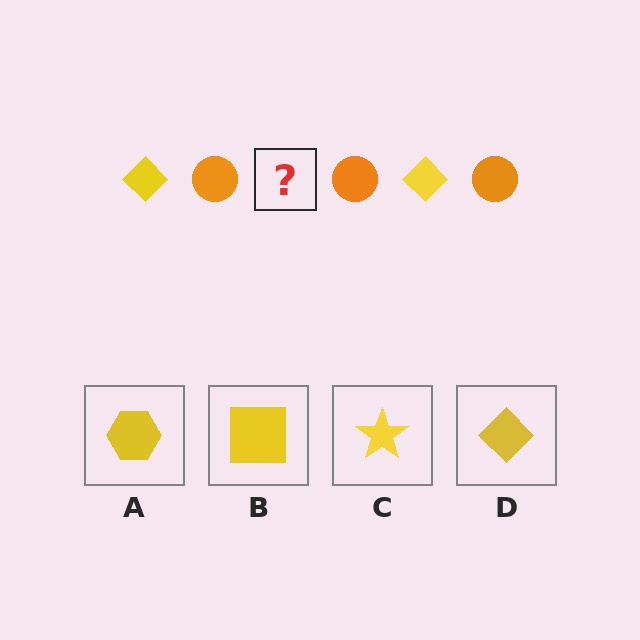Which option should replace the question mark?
Option D.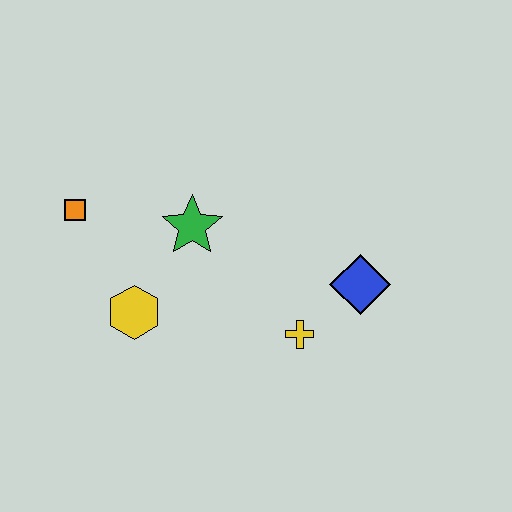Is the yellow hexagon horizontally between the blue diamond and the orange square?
Yes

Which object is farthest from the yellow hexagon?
The blue diamond is farthest from the yellow hexagon.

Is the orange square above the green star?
Yes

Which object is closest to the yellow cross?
The blue diamond is closest to the yellow cross.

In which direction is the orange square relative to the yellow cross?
The orange square is to the left of the yellow cross.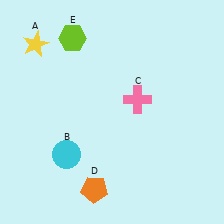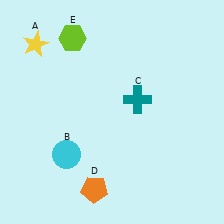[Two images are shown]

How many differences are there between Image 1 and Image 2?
There is 1 difference between the two images.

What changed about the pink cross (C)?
In Image 1, C is pink. In Image 2, it changed to teal.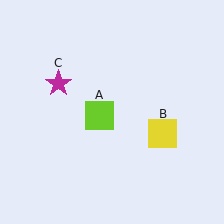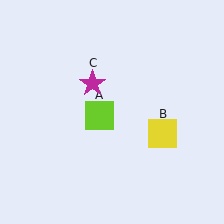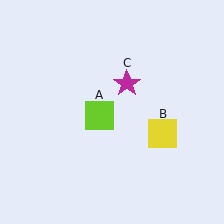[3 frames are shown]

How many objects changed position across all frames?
1 object changed position: magenta star (object C).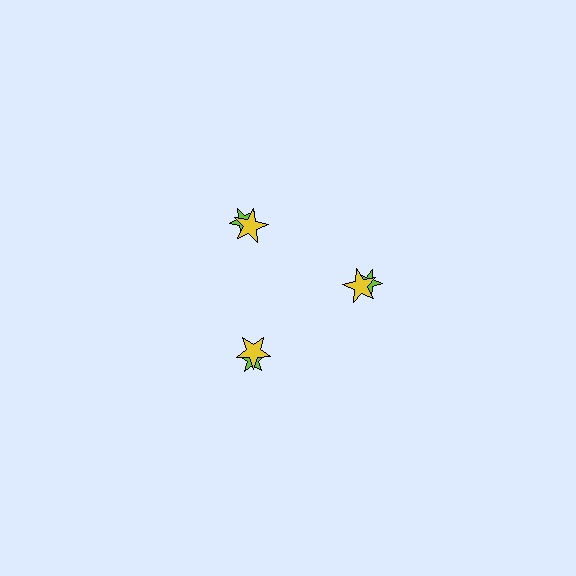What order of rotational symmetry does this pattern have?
This pattern has 3-fold rotational symmetry.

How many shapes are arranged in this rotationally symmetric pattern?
There are 6 shapes, arranged in 3 groups of 2.